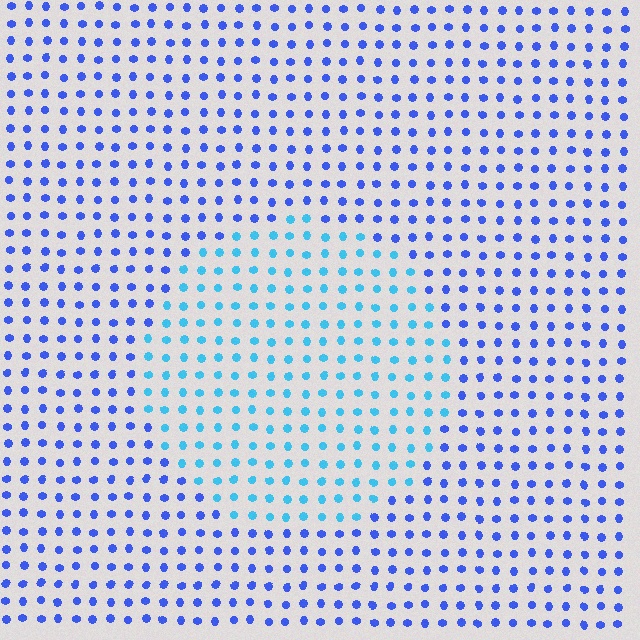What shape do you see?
I see a circle.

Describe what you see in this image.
The image is filled with small blue elements in a uniform arrangement. A circle-shaped region is visible where the elements are tinted to a slightly different hue, forming a subtle color boundary.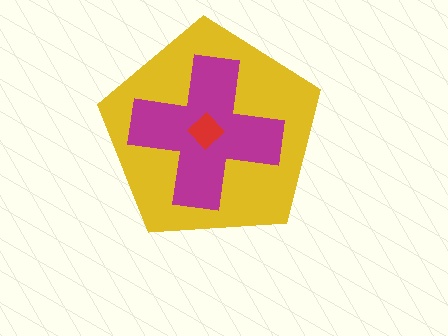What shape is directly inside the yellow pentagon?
The magenta cross.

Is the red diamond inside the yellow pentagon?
Yes.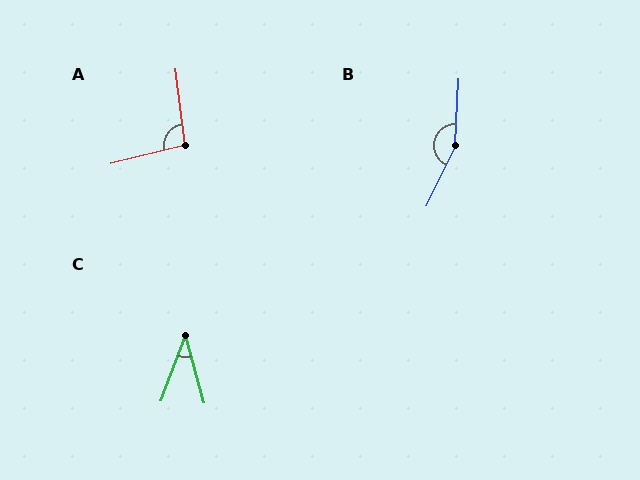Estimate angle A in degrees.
Approximately 97 degrees.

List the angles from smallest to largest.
C (36°), A (97°), B (158°).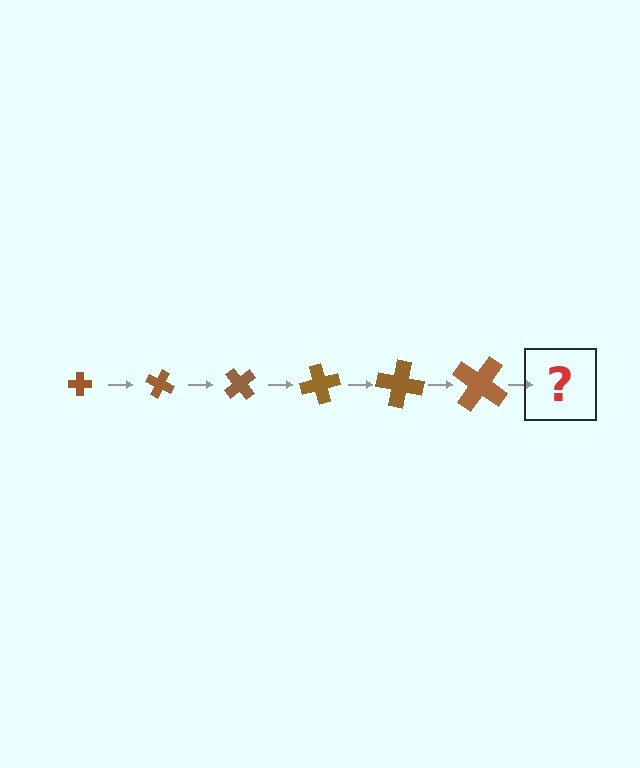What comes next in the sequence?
The next element should be a cross, larger than the previous one and rotated 150 degrees from the start.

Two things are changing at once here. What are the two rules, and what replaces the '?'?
The two rules are that the cross grows larger each step and it rotates 25 degrees each step. The '?' should be a cross, larger than the previous one and rotated 150 degrees from the start.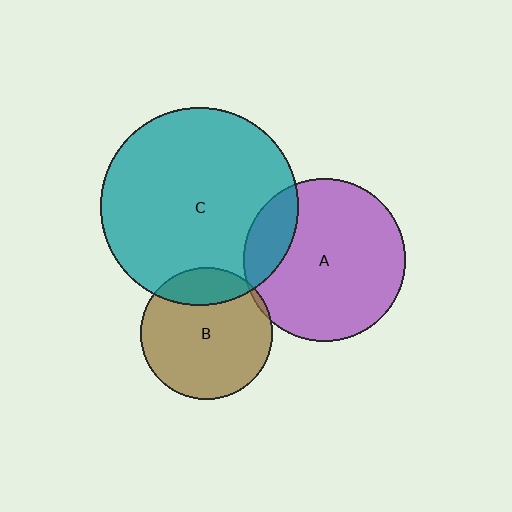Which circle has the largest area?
Circle C (teal).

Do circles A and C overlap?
Yes.